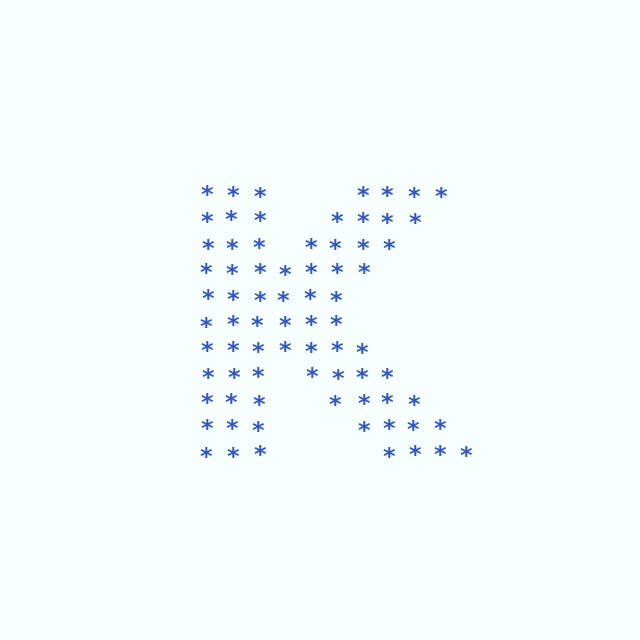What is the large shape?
The large shape is the letter K.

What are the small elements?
The small elements are asterisks.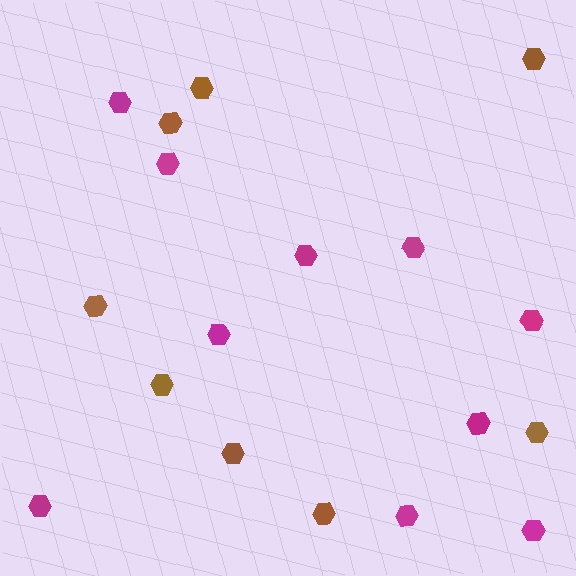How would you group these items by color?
There are 2 groups: one group of brown hexagons (8) and one group of magenta hexagons (10).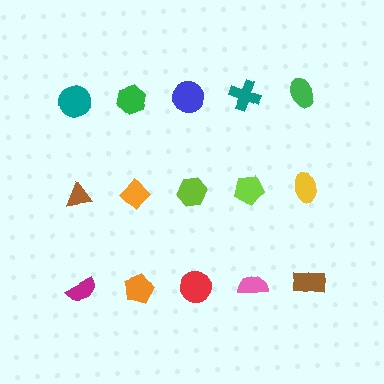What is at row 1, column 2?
A green hexagon.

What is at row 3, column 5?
A brown rectangle.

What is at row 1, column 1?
A teal circle.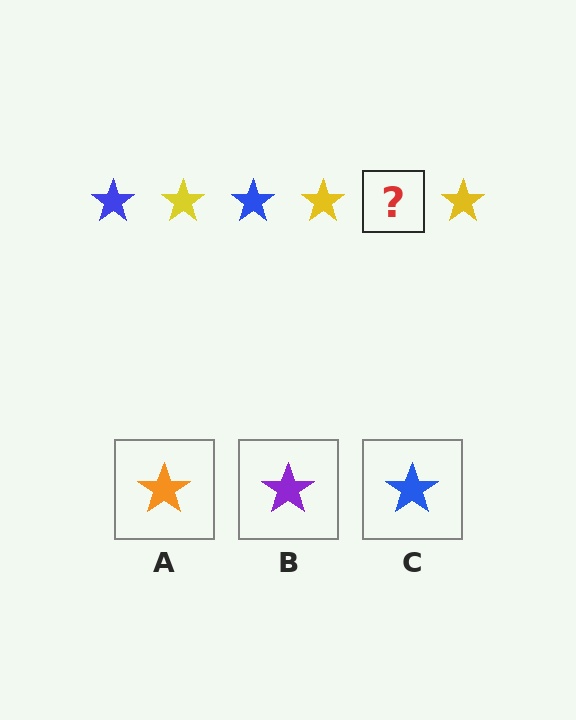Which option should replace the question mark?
Option C.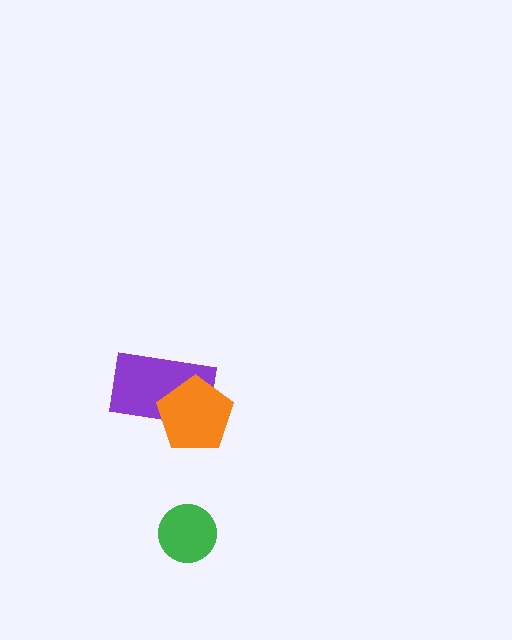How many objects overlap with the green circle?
0 objects overlap with the green circle.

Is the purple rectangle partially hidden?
Yes, it is partially covered by another shape.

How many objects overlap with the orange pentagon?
1 object overlaps with the orange pentagon.